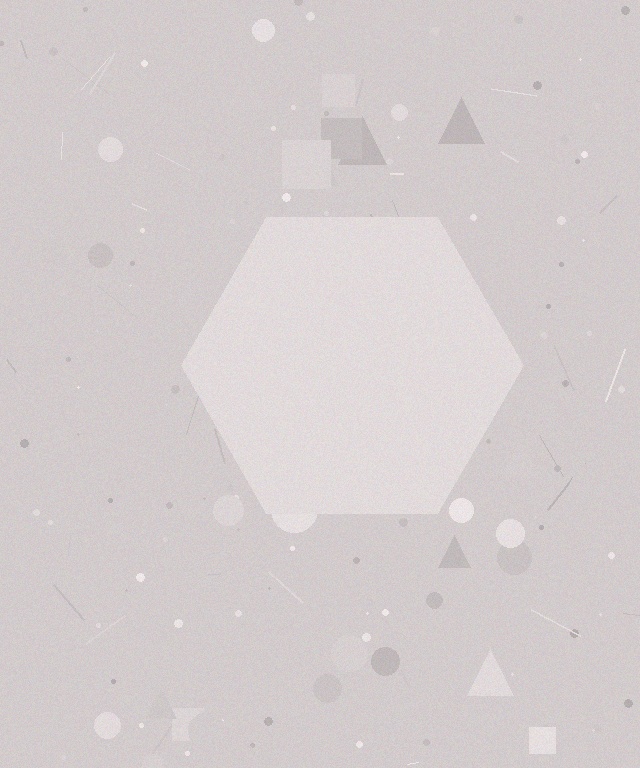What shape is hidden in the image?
A hexagon is hidden in the image.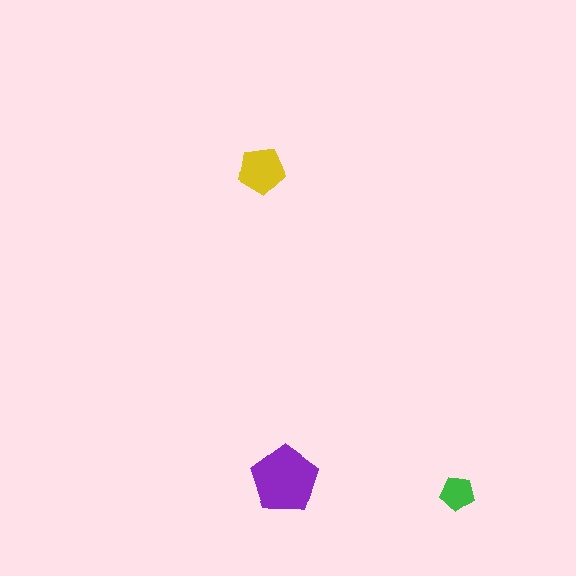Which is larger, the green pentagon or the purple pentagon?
The purple one.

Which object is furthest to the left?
The yellow pentagon is leftmost.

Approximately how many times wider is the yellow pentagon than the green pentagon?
About 1.5 times wider.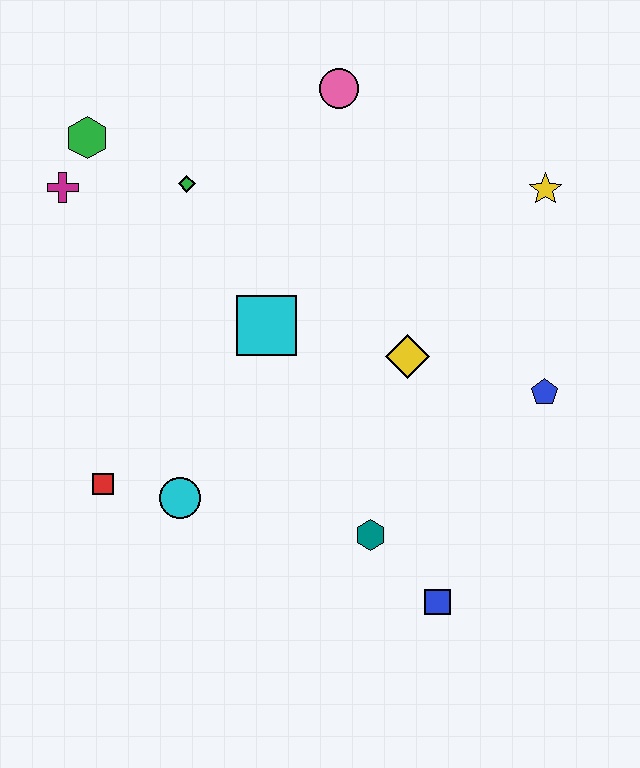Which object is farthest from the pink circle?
The blue square is farthest from the pink circle.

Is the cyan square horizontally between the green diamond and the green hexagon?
No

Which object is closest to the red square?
The cyan circle is closest to the red square.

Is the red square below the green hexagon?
Yes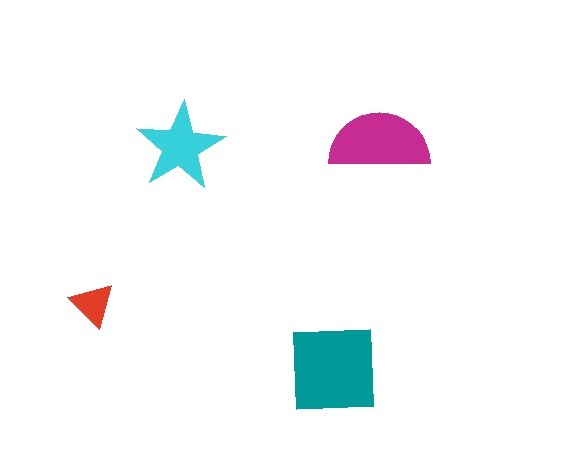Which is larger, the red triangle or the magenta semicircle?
The magenta semicircle.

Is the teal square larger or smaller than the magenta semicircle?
Larger.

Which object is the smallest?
The red triangle.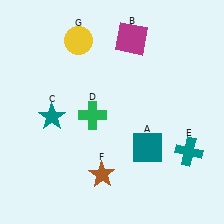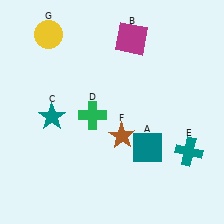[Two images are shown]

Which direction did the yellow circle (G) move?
The yellow circle (G) moved left.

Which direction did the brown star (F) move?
The brown star (F) moved up.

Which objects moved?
The objects that moved are: the brown star (F), the yellow circle (G).